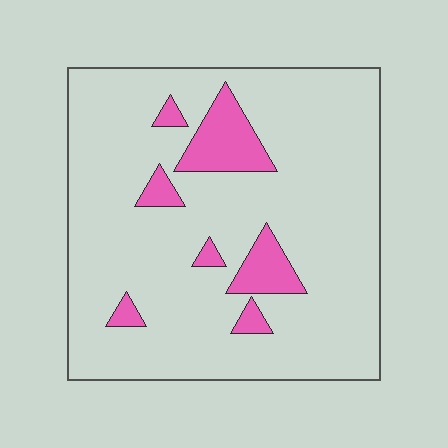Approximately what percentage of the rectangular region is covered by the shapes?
Approximately 10%.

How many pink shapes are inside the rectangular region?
7.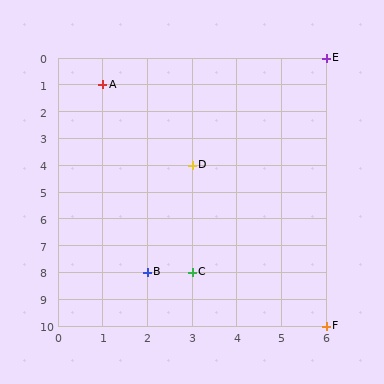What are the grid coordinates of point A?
Point A is at grid coordinates (1, 1).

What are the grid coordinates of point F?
Point F is at grid coordinates (6, 10).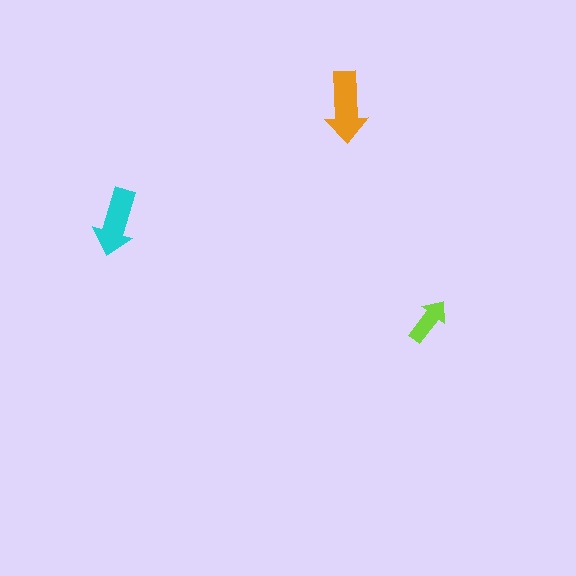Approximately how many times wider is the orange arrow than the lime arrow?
About 1.5 times wider.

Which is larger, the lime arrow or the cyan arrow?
The cyan one.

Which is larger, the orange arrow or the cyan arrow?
The orange one.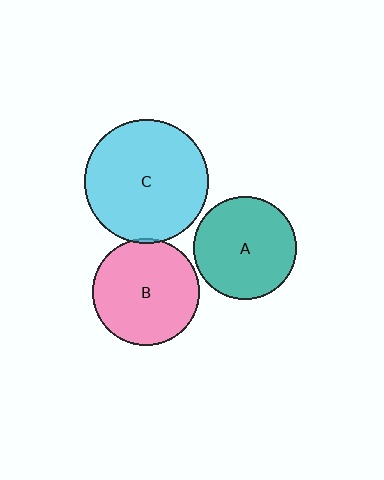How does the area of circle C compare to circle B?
Approximately 1.4 times.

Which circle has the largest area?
Circle C (cyan).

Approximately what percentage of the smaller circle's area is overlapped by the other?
Approximately 5%.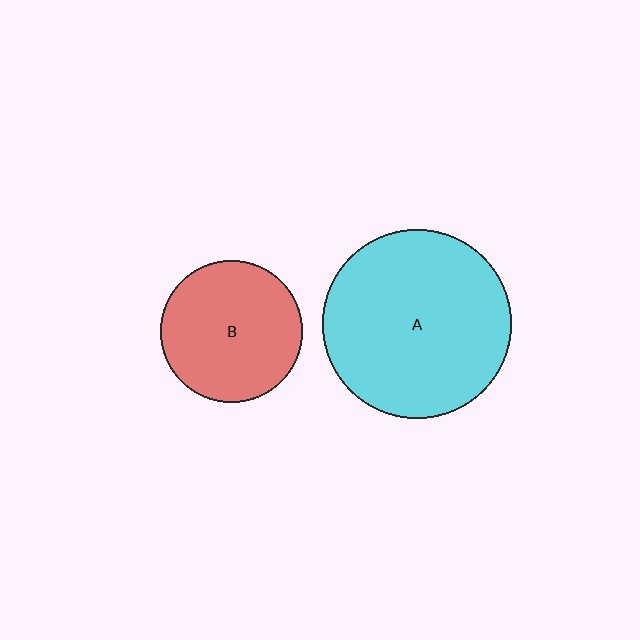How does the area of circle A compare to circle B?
Approximately 1.8 times.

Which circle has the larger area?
Circle A (cyan).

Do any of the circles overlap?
No, none of the circles overlap.